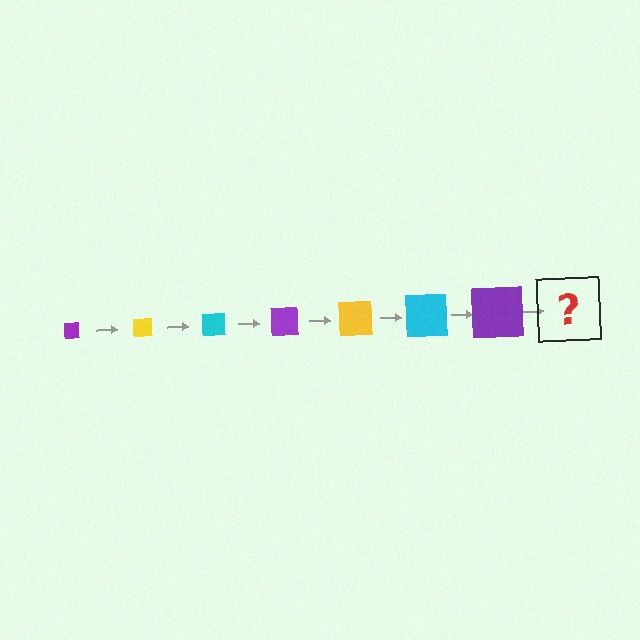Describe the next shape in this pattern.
It should be a yellow square, larger than the previous one.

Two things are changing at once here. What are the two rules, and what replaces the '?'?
The two rules are that the square grows larger each step and the color cycles through purple, yellow, and cyan. The '?' should be a yellow square, larger than the previous one.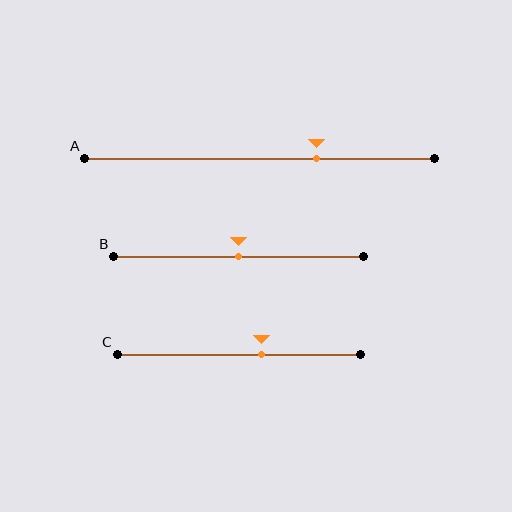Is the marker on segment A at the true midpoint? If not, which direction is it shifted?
No, the marker on segment A is shifted to the right by about 16% of the segment length.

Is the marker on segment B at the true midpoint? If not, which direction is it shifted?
Yes, the marker on segment B is at the true midpoint.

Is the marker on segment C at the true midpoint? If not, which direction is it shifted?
No, the marker on segment C is shifted to the right by about 9% of the segment length.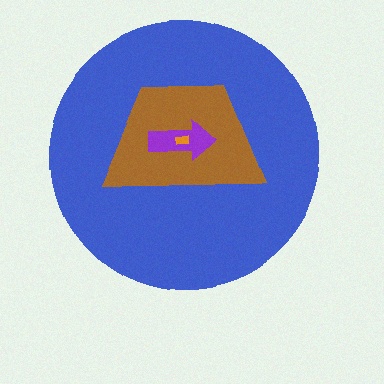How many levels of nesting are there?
4.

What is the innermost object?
The orange rectangle.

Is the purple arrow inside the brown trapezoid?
Yes.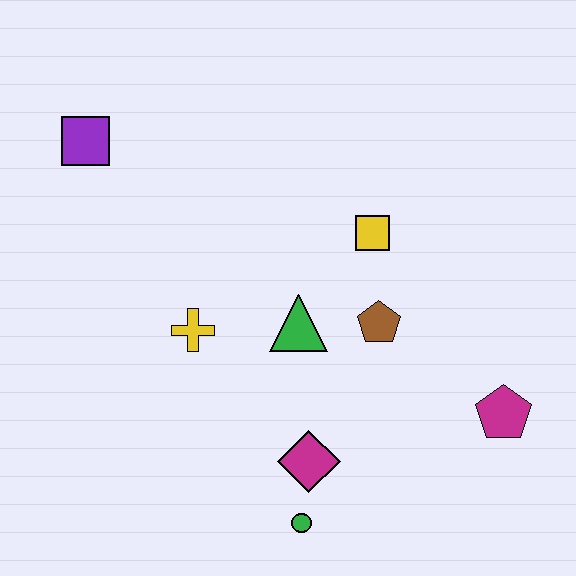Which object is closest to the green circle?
The magenta diamond is closest to the green circle.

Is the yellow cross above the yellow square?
No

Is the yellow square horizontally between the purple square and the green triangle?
No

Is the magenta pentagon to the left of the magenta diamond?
No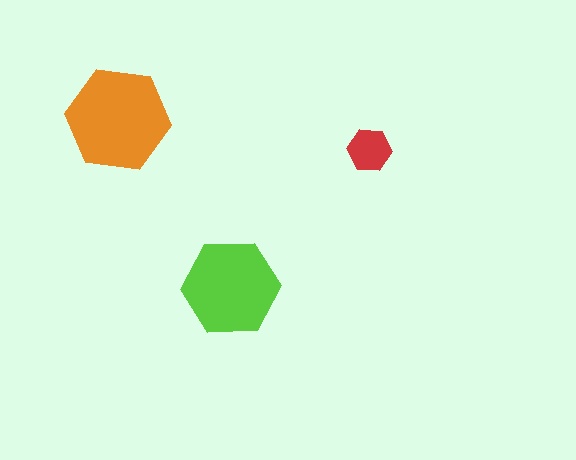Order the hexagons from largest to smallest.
the orange one, the lime one, the red one.